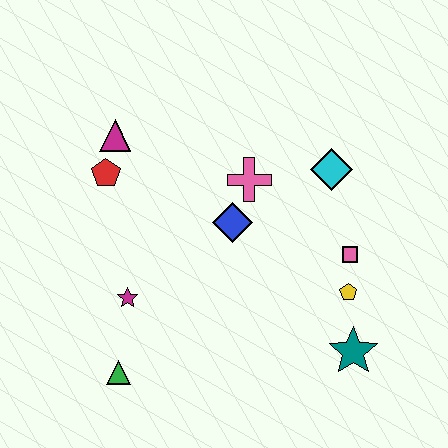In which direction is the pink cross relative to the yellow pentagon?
The pink cross is above the yellow pentagon.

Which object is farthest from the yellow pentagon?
The magenta triangle is farthest from the yellow pentagon.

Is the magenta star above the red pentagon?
No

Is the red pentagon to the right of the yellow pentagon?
No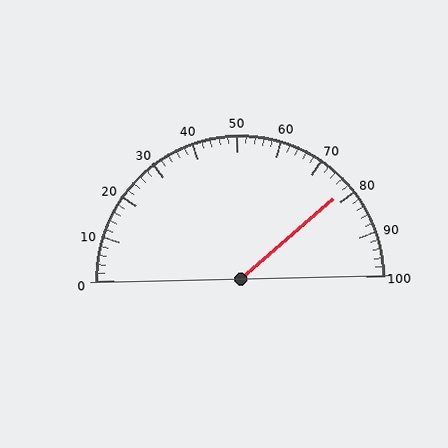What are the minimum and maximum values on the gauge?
The gauge ranges from 0 to 100.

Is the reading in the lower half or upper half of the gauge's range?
The reading is in the upper half of the range (0 to 100).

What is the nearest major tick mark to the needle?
The nearest major tick mark is 80.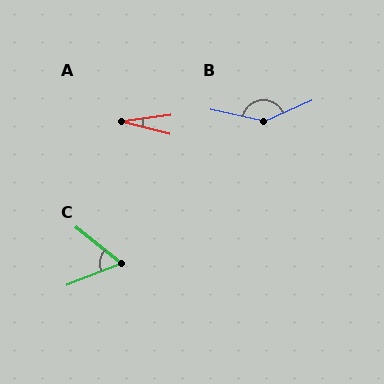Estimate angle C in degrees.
Approximately 60 degrees.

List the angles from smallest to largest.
A (22°), C (60°), B (144°).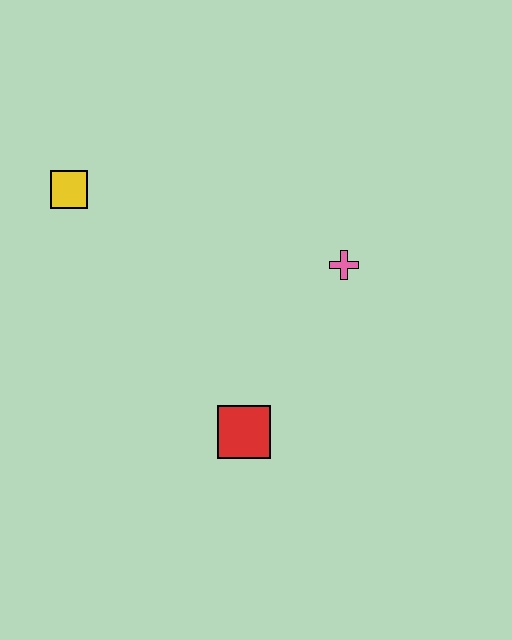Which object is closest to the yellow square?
The pink cross is closest to the yellow square.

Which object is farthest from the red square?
The yellow square is farthest from the red square.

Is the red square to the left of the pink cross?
Yes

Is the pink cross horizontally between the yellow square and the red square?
No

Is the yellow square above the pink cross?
Yes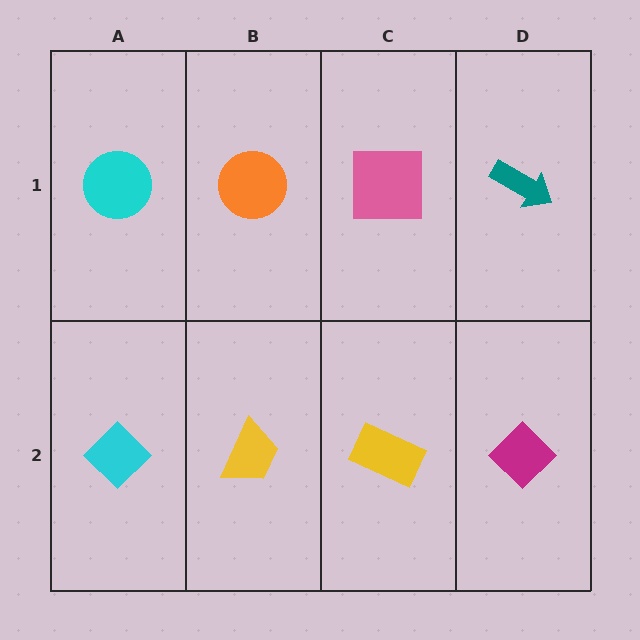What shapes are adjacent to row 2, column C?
A pink square (row 1, column C), a yellow trapezoid (row 2, column B), a magenta diamond (row 2, column D).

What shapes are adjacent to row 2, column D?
A teal arrow (row 1, column D), a yellow rectangle (row 2, column C).